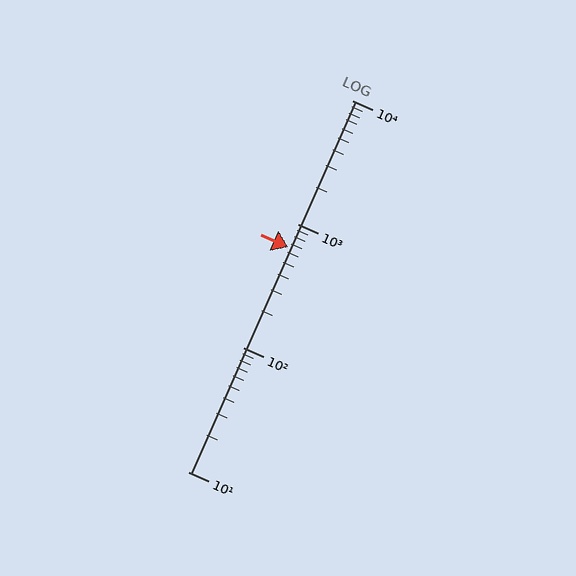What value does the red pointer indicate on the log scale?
The pointer indicates approximately 650.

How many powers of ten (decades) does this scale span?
The scale spans 3 decades, from 10 to 10000.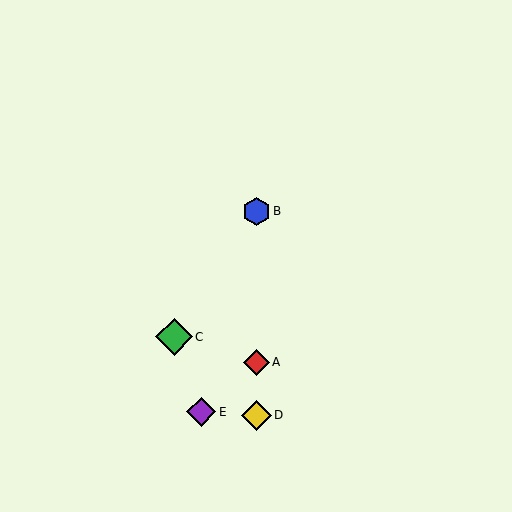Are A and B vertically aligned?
Yes, both are at x≈256.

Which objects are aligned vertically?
Objects A, B, D are aligned vertically.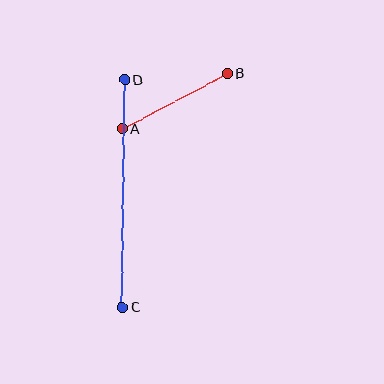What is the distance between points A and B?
The distance is approximately 119 pixels.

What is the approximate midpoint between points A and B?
The midpoint is at approximately (175, 101) pixels.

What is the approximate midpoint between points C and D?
The midpoint is at approximately (124, 193) pixels.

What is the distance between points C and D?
The distance is approximately 228 pixels.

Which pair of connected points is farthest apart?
Points C and D are farthest apart.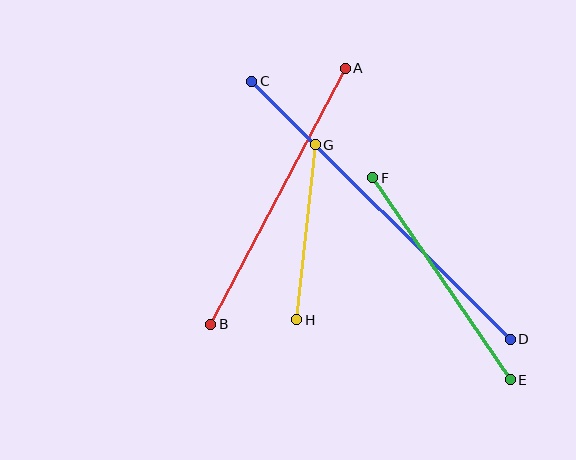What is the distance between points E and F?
The distance is approximately 244 pixels.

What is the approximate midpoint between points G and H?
The midpoint is at approximately (306, 232) pixels.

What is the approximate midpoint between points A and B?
The midpoint is at approximately (278, 196) pixels.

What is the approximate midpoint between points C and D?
The midpoint is at approximately (381, 210) pixels.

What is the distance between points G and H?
The distance is approximately 176 pixels.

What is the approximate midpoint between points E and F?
The midpoint is at approximately (441, 279) pixels.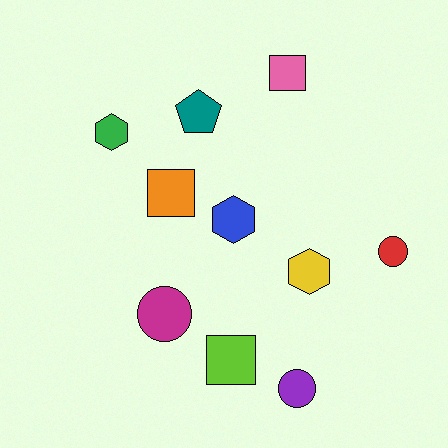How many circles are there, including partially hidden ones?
There are 3 circles.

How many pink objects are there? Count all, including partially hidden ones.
There is 1 pink object.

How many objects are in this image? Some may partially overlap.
There are 10 objects.